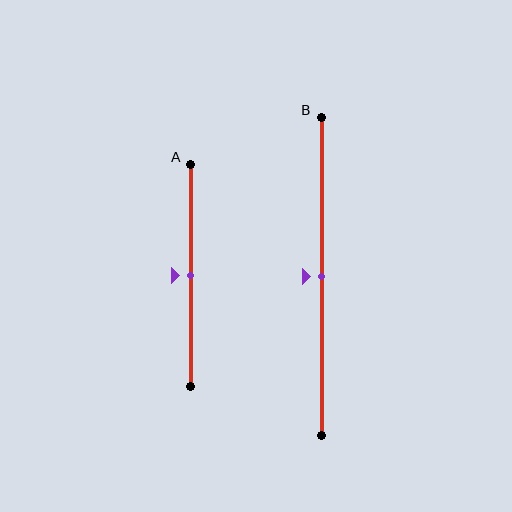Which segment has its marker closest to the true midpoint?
Segment A has its marker closest to the true midpoint.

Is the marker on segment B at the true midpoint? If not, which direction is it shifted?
Yes, the marker on segment B is at the true midpoint.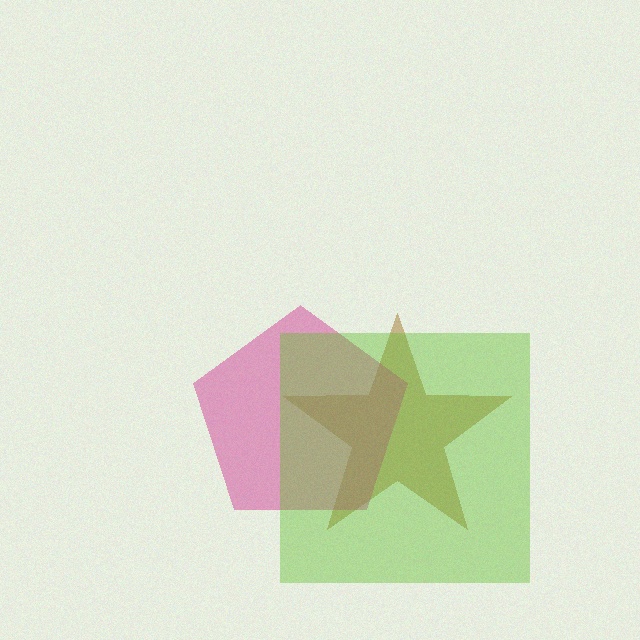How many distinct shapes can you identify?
There are 3 distinct shapes: a brown star, a magenta pentagon, a lime square.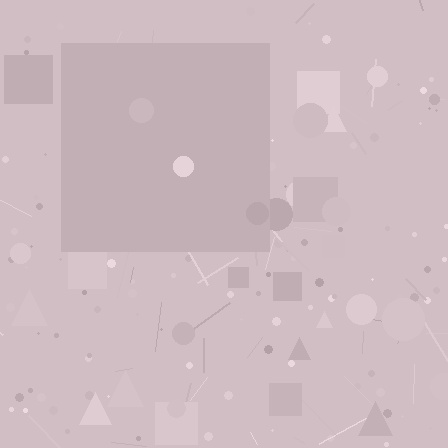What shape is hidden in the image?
A square is hidden in the image.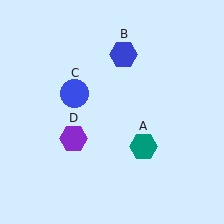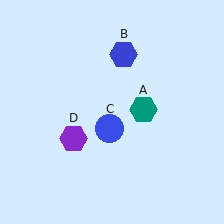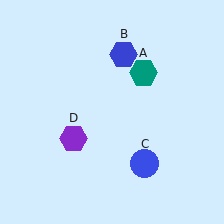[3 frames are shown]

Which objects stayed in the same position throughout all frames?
Blue hexagon (object B) and purple hexagon (object D) remained stationary.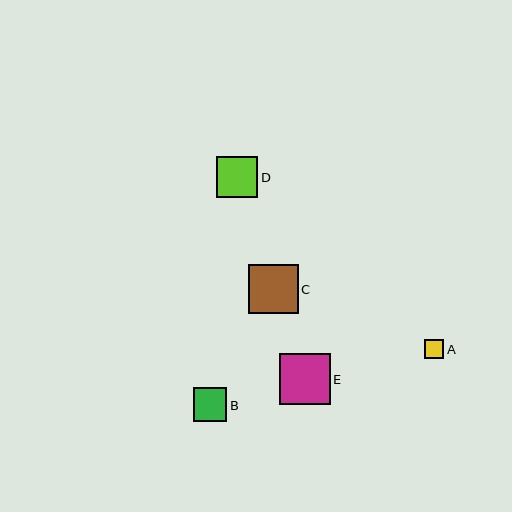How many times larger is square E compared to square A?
Square E is approximately 2.6 times the size of square A.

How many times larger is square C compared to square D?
Square C is approximately 1.2 times the size of square D.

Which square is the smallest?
Square A is the smallest with a size of approximately 19 pixels.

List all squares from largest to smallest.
From largest to smallest: E, C, D, B, A.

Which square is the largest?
Square E is the largest with a size of approximately 50 pixels.